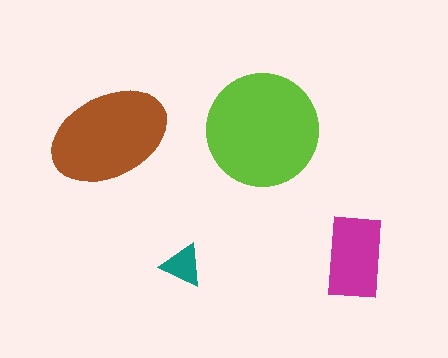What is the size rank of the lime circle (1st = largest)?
1st.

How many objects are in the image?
There are 4 objects in the image.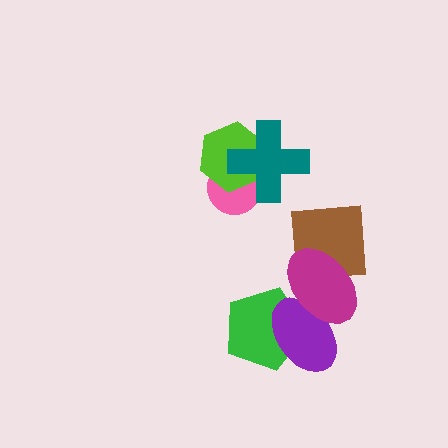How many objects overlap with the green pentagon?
2 objects overlap with the green pentagon.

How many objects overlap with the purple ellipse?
2 objects overlap with the purple ellipse.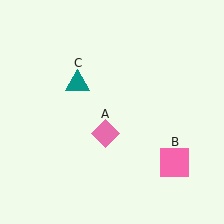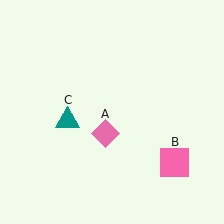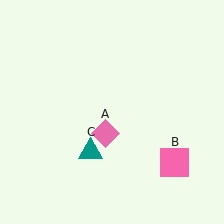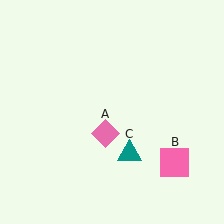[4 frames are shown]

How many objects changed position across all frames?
1 object changed position: teal triangle (object C).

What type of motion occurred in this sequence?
The teal triangle (object C) rotated counterclockwise around the center of the scene.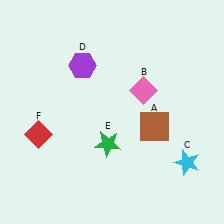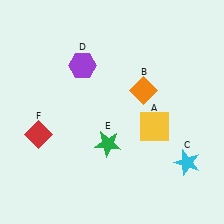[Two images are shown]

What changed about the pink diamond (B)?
In Image 1, B is pink. In Image 2, it changed to orange.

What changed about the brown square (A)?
In Image 1, A is brown. In Image 2, it changed to yellow.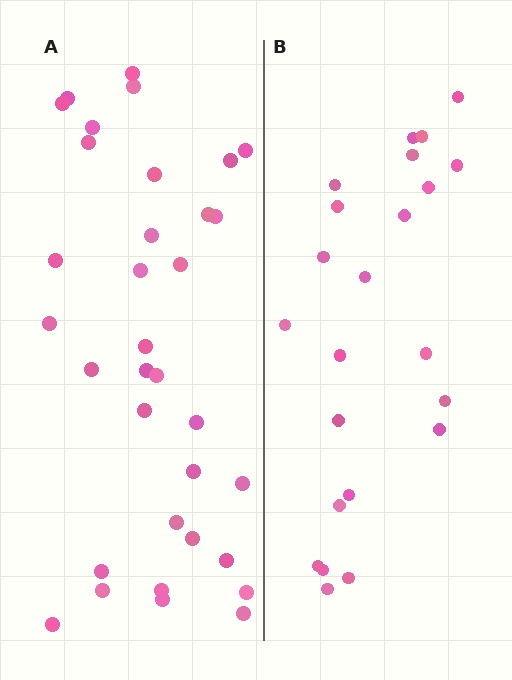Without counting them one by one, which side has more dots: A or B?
Region A (the left region) has more dots.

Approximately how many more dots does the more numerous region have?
Region A has roughly 12 or so more dots than region B.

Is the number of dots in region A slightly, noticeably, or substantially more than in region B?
Region A has substantially more. The ratio is roughly 1.5 to 1.